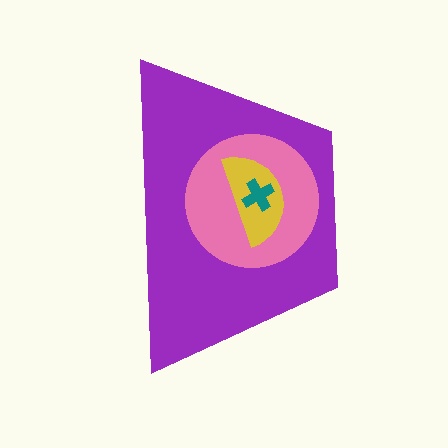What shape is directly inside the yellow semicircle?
The teal cross.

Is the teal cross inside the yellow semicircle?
Yes.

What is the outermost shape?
The purple trapezoid.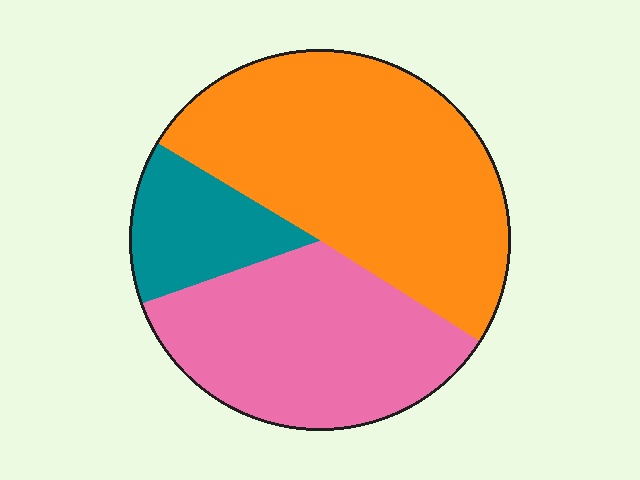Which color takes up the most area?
Orange, at roughly 50%.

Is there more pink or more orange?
Orange.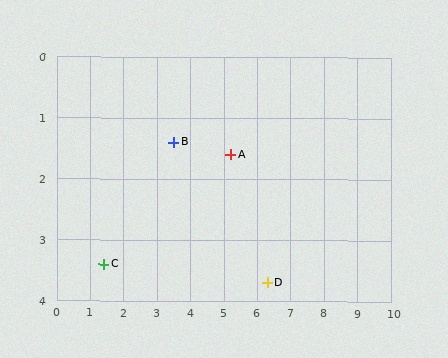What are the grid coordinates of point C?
Point C is at approximately (1.4, 3.4).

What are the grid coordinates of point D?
Point D is at approximately (6.3, 3.7).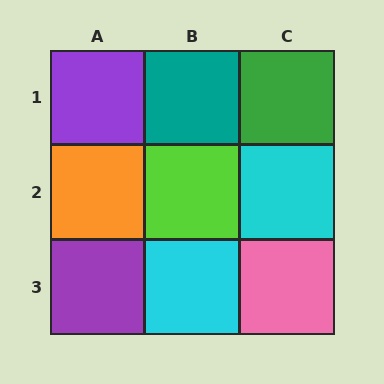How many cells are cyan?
2 cells are cyan.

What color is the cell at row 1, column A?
Purple.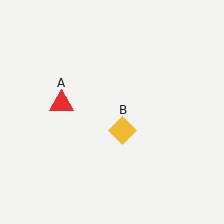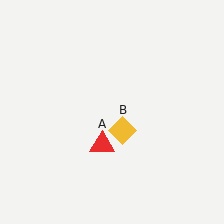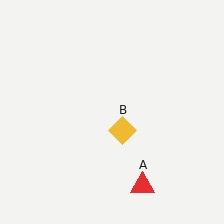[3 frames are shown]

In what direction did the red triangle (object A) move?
The red triangle (object A) moved down and to the right.